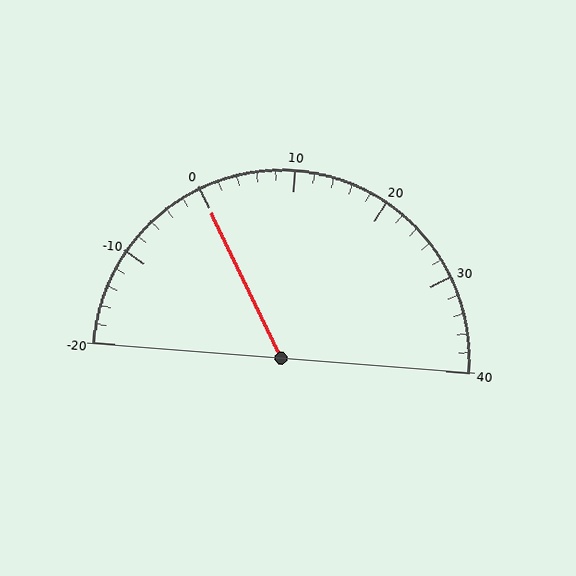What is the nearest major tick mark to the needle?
The nearest major tick mark is 0.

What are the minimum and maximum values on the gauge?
The gauge ranges from -20 to 40.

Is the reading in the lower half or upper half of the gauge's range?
The reading is in the lower half of the range (-20 to 40).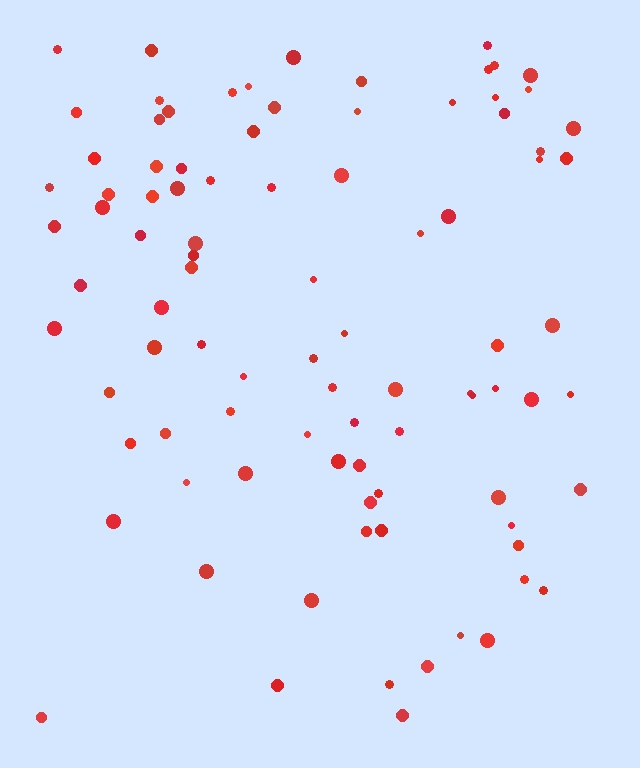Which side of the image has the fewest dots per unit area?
The bottom.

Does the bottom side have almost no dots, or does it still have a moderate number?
Still a moderate number, just noticeably fewer than the top.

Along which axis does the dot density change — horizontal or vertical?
Vertical.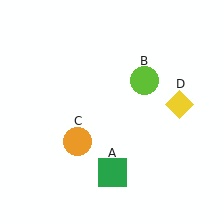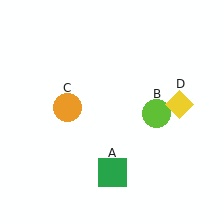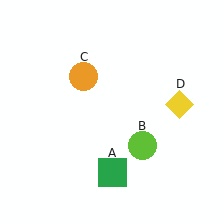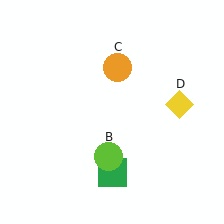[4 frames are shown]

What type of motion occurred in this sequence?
The lime circle (object B), orange circle (object C) rotated clockwise around the center of the scene.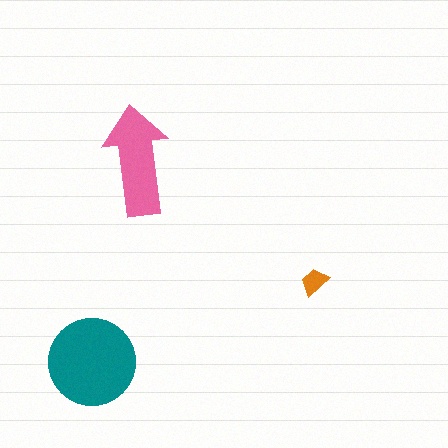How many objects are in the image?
There are 3 objects in the image.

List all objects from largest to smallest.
The teal circle, the pink arrow, the orange trapezoid.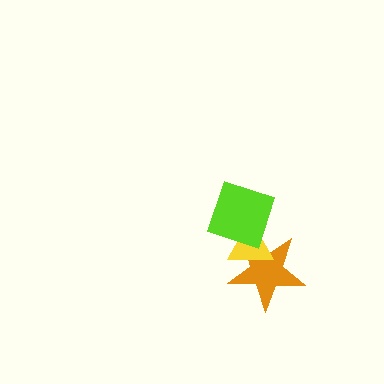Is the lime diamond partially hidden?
No, no other shape covers it.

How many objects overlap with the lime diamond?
2 objects overlap with the lime diamond.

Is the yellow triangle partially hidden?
Yes, it is partially covered by another shape.